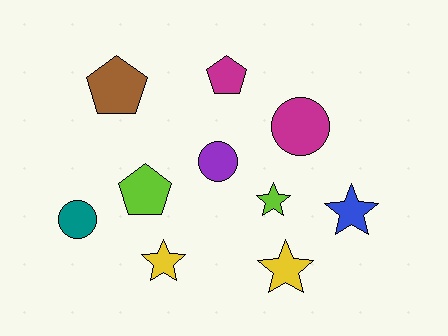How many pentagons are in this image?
There are 3 pentagons.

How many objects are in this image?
There are 10 objects.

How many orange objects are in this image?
There are no orange objects.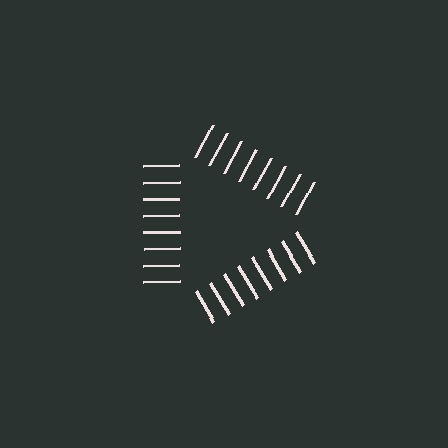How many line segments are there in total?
24 — 8 along each of the 3 edges.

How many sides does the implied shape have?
3 sides — the line-ends trace a triangle.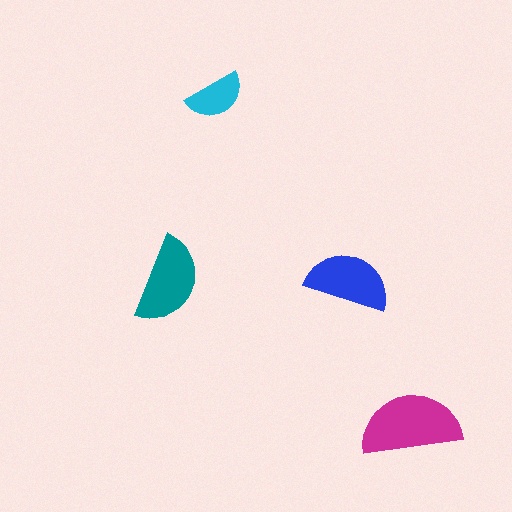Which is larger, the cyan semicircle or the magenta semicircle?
The magenta one.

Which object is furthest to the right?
The magenta semicircle is rightmost.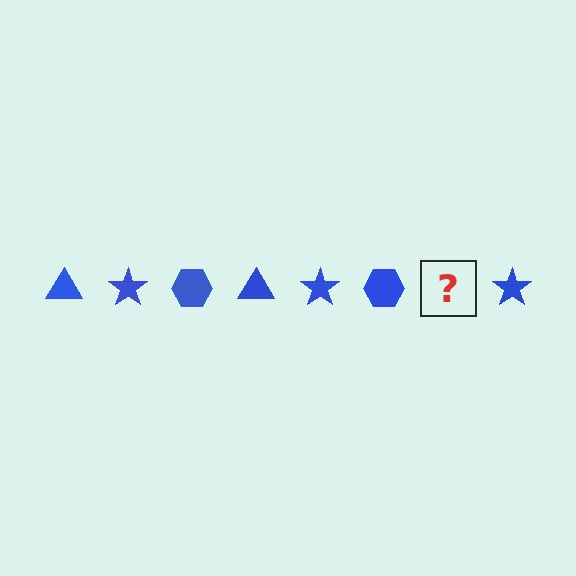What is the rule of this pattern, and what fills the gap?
The rule is that the pattern cycles through triangle, star, hexagon shapes in blue. The gap should be filled with a blue triangle.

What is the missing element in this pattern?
The missing element is a blue triangle.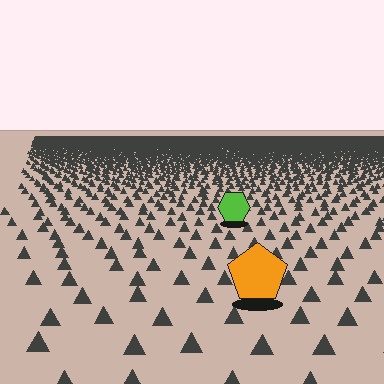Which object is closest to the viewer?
The orange pentagon is closest. The texture marks near it are larger and more spread out.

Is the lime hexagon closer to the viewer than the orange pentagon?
No. The orange pentagon is closer — you can tell from the texture gradient: the ground texture is coarser near it.